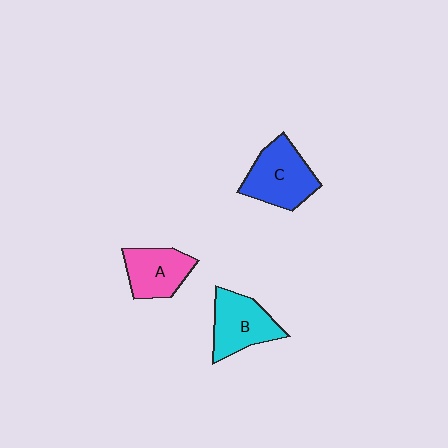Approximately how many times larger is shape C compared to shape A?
Approximately 1.2 times.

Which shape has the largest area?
Shape C (blue).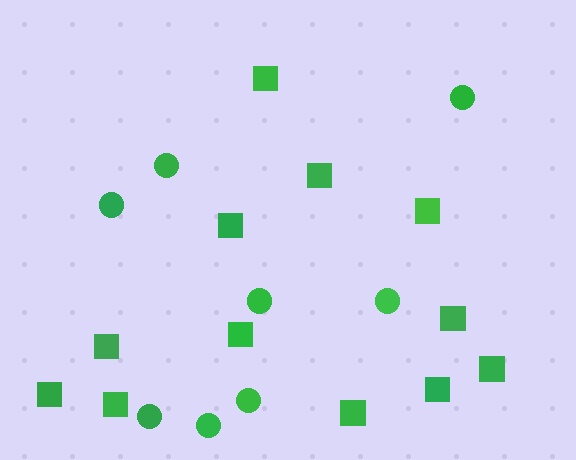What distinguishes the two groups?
There are 2 groups: one group of circles (8) and one group of squares (12).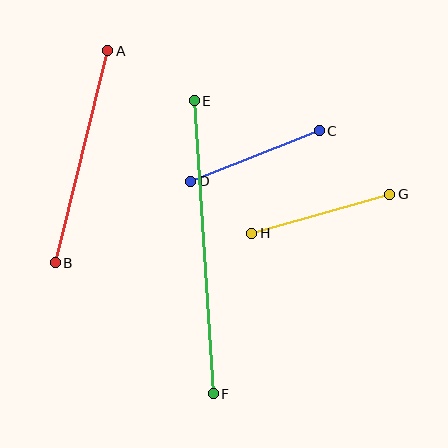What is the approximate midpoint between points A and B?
The midpoint is at approximately (81, 157) pixels.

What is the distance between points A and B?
The distance is approximately 219 pixels.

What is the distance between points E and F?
The distance is approximately 294 pixels.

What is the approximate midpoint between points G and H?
The midpoint is at approximately (321, 214) pixels.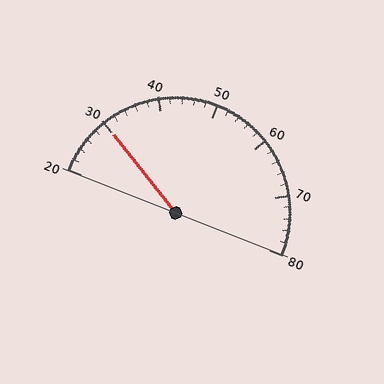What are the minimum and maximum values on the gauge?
The gauge ranges from 20 to 80.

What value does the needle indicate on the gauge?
The needle indicates approximately 30.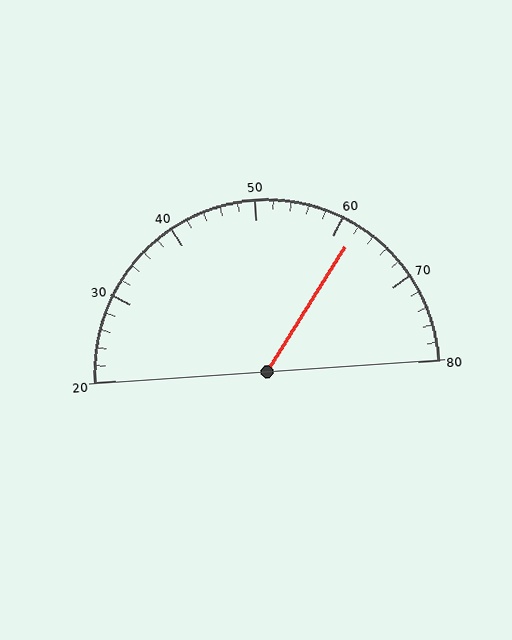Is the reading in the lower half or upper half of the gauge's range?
The reading is in the upper half of the range (20 to 80).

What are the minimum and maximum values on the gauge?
The gauge ranges from 20 to 80.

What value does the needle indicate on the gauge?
The needle indicates approximately 62.